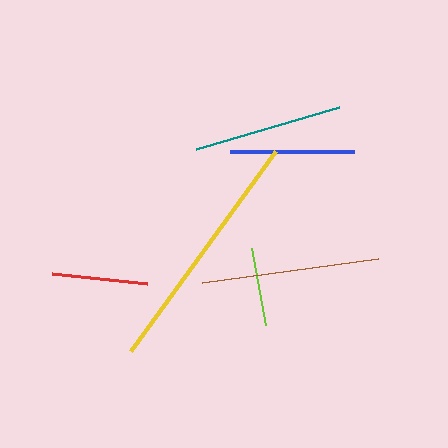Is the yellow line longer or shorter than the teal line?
The yellow line is longer than the teal line.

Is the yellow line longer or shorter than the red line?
The yellow line is longer than the red line.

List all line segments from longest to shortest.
From longest to shortest: yellow, brown, teal, blue, red, lime.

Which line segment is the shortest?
The lime line is the shortest at approximately 78 pixels.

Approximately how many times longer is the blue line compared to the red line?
The blue line is approximately 1.3 times the length of the red line.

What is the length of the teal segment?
The teal segment is approximately 148 pixels long.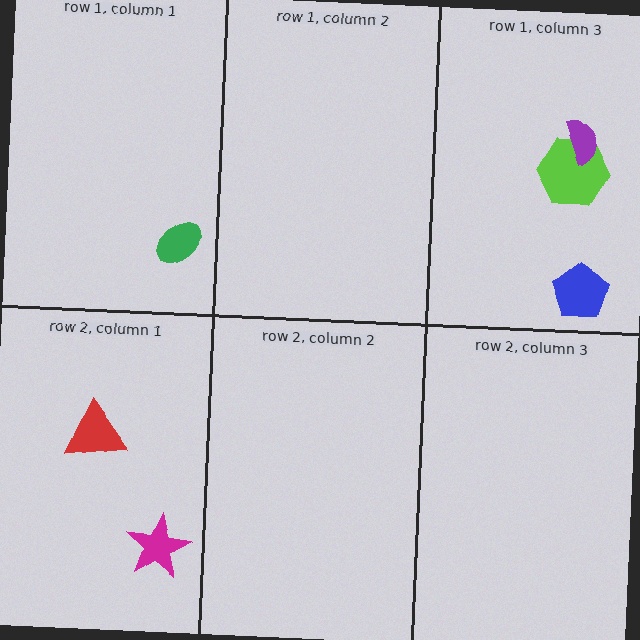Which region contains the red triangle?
The row 2, column 1 region.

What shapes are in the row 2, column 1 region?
The magenta star, the red triangle.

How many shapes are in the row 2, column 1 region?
2.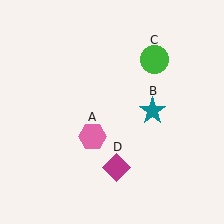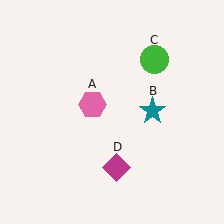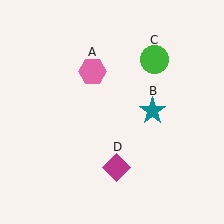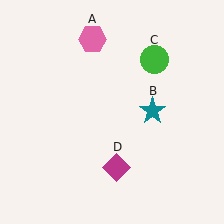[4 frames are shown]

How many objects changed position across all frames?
1 object changed position: pink hexagon (object A).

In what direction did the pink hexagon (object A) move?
The pink hexagon (object A) moved up.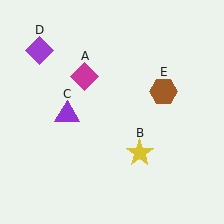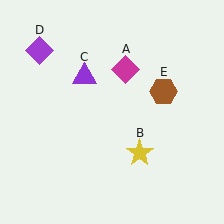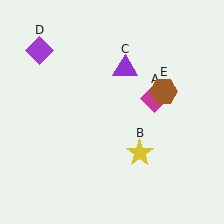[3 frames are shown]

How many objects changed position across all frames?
2 objects changed position: magenta diamond (object A), purple triangle (object C).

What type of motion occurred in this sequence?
The magenta diamond (object A), purple triangle (object C) rotated clockwise around the center of the scene.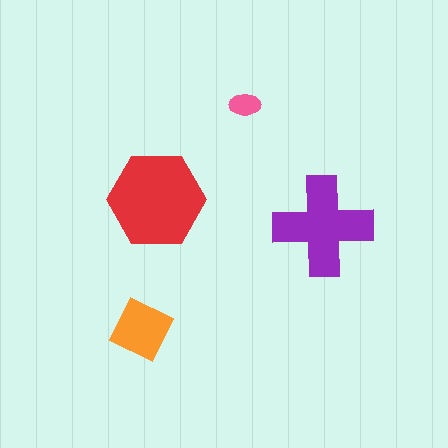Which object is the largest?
The red hexagon.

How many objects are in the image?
There are 4 objects in the image.